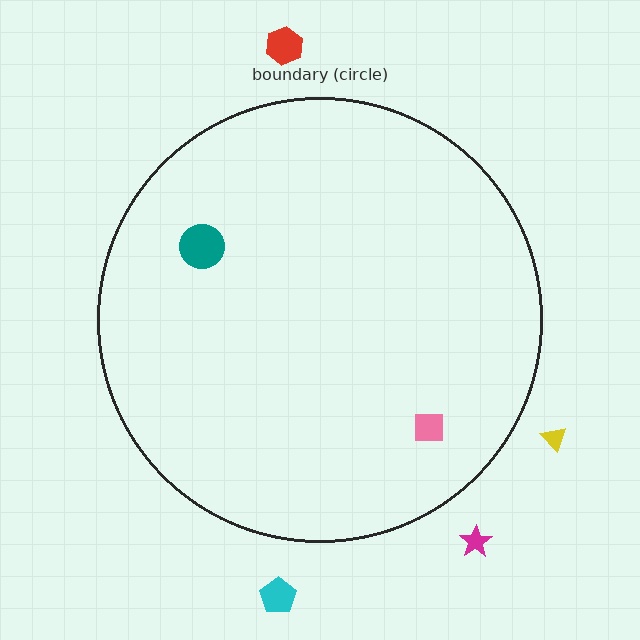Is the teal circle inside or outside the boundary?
Inside.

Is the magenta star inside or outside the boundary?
Outside.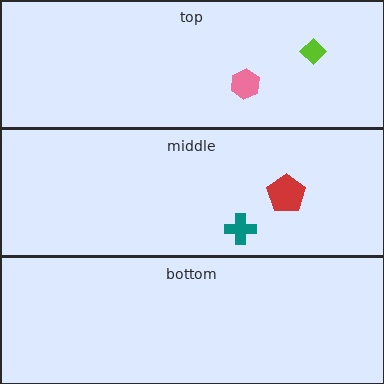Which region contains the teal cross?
The middle region.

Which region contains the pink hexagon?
The top region.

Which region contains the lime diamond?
The top region.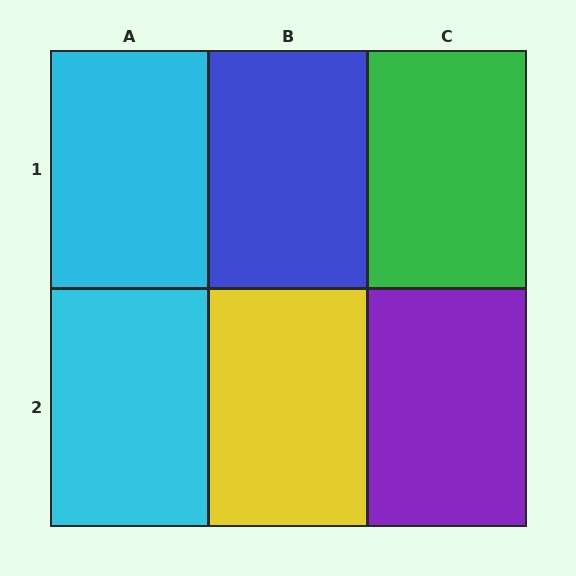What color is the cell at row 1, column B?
Blue.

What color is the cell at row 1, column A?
Cyan.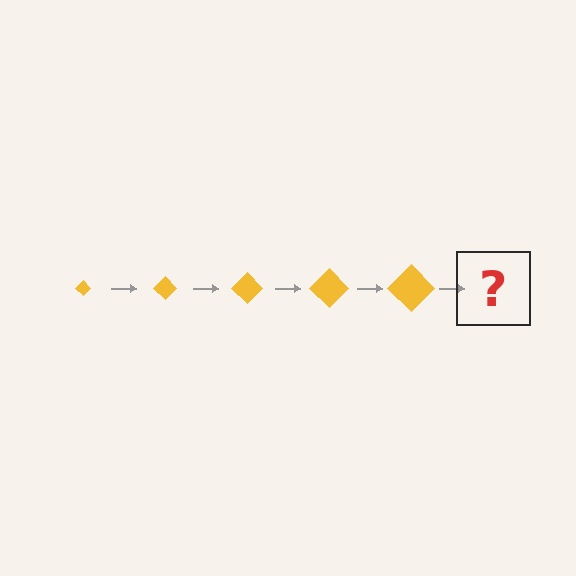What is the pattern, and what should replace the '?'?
The pattern is that the diamond gets progressively larger each step. The '?' should be a yellow diamond, larger than the previous one.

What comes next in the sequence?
The next element should be a yellow diamond, larger than the previous one.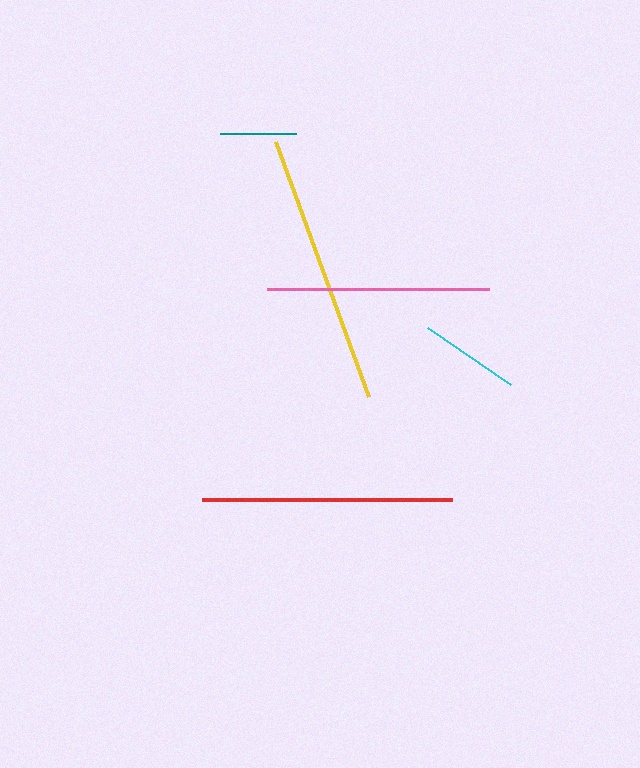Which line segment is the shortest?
The teal line is the shortest at approximately 76 pixels.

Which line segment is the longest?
The yellow line is the longest at approximately 272 pixels.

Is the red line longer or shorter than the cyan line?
The red line is longer than the cyan line.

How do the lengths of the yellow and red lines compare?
The yellow and red lines are approximately the same length.